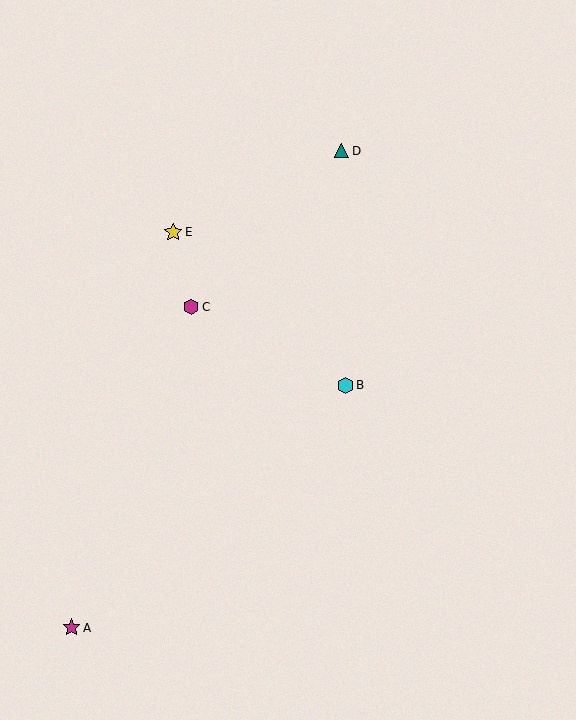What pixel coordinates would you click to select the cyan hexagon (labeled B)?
Click at (345, 385) to select the cyan hexagon B.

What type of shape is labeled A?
Shape A is a magenta star.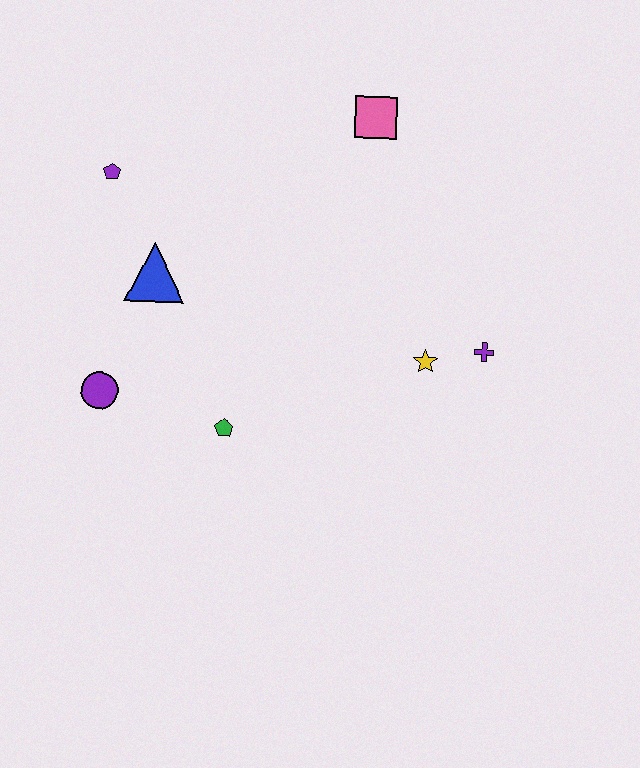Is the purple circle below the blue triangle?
Yes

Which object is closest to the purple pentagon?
The blue triangle is closest to the purple pentagon.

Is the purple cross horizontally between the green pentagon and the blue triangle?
No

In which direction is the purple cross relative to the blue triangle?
The purple cross is to the right of the blue triangle.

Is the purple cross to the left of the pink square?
No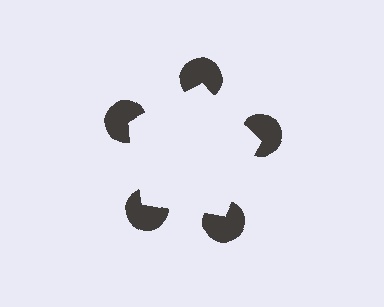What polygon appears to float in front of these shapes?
An illusory pentagon — its edges are inferred from the aligned wedge cuts in the pac-man discs, not physically drawn.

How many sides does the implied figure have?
5 sides.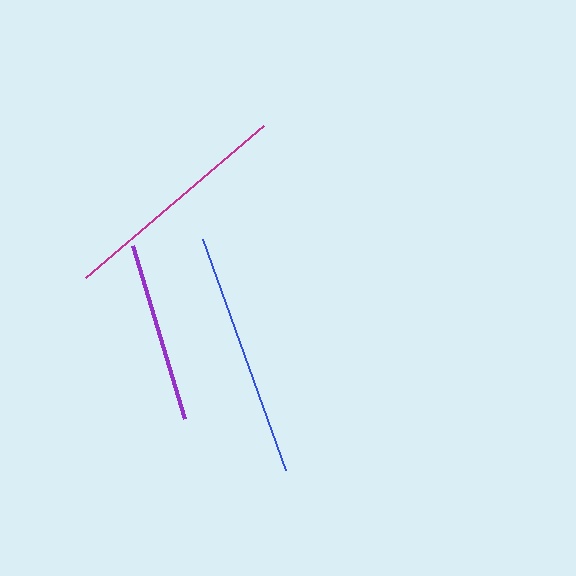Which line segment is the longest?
The blue line is the longest at approximately 245 pixels.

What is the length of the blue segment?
The blue segment is approximately 245 pixels long.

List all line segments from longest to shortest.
From longest to shortest: blue, magenta, purple.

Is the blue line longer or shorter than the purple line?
The blue line is longer than the purple line.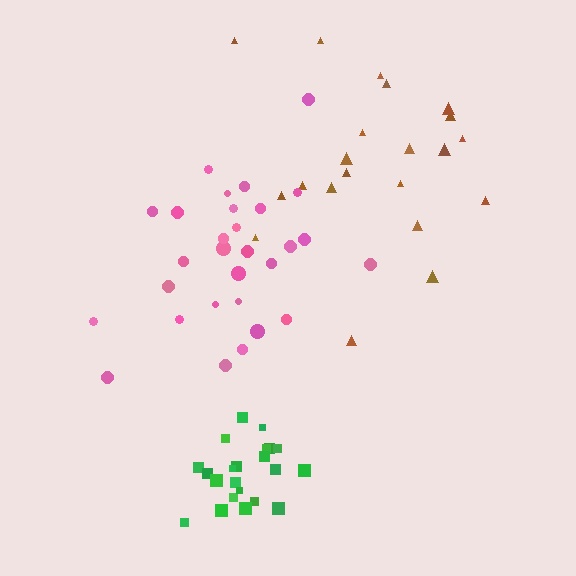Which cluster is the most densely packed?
Green.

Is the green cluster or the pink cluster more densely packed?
Green.